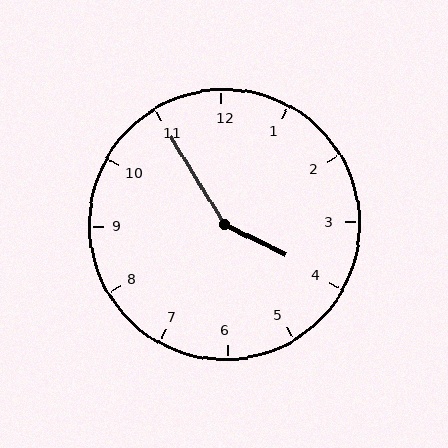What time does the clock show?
3:55.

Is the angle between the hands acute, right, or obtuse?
It is obtuse.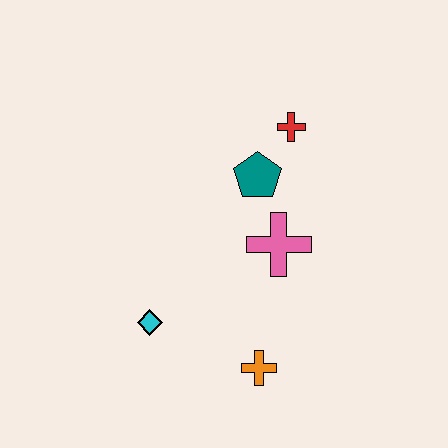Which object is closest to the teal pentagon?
The red cross is closest to the teal pentagon.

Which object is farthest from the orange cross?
The red cross is farthest from the orange cross.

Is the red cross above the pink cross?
Yes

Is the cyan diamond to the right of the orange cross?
No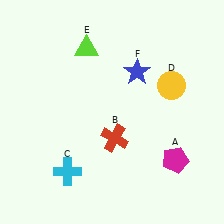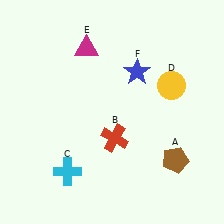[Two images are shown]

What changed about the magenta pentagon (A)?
In Image 1, A is magenta. In Image 2, it changed to brown.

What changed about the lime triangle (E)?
In Image 1, E is lime. In Image 2, it changed to magenta.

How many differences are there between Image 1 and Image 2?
There are 2 differences between the two images.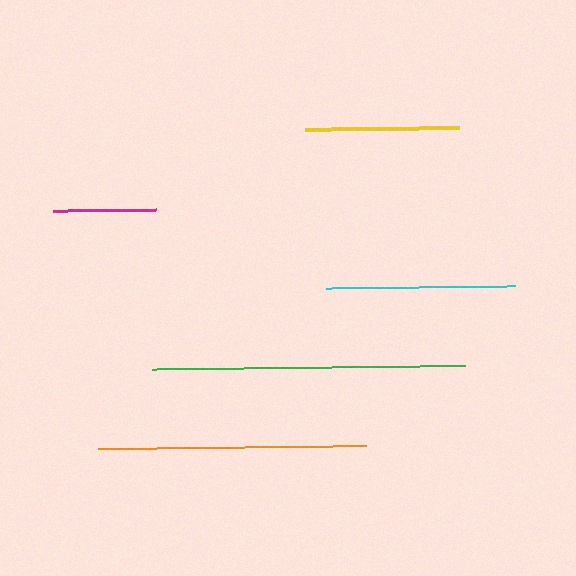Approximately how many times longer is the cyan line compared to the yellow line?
The cyan line is approximately 1.2 times the length of the yellow line.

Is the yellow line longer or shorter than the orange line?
The orange line is longer than the yellow line.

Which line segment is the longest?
The green line is the longest at approximately 314 pixels.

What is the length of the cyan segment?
The cyan segment is approximately 189 pixels long.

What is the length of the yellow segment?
The yellow segment is approximately 154 pixels long.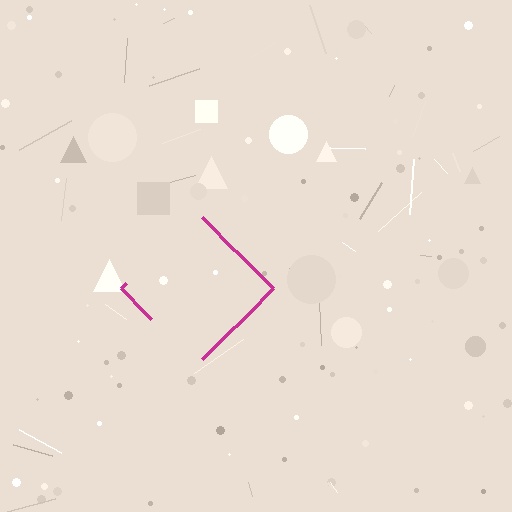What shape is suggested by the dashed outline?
The dashed outline suggests a diamond.